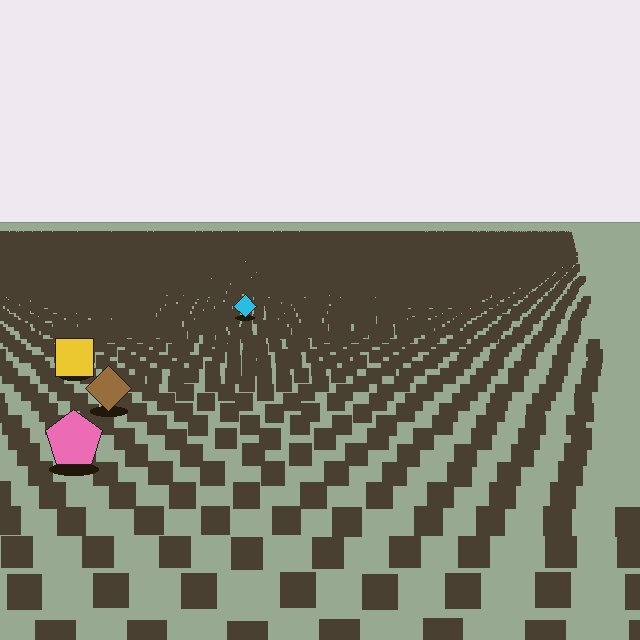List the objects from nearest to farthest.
From nearest to farthest: the pink pentagon, the brown diamond, the yellow square, the cyan diamond.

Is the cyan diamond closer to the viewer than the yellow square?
No. The yellow square is closer — you can tell from the texture gradient: the ground texture is coarser near it.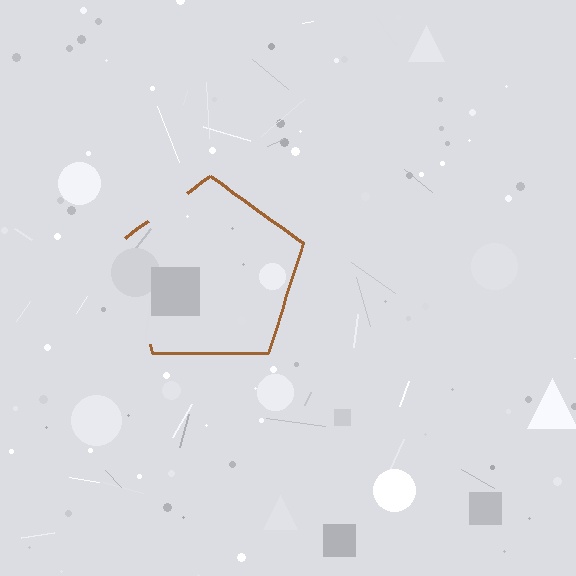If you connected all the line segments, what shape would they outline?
They would outline a pentagon.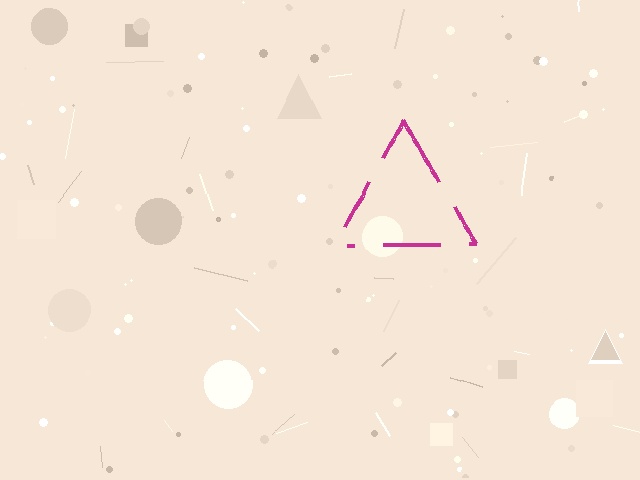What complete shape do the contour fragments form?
The contour fragments form a triangle.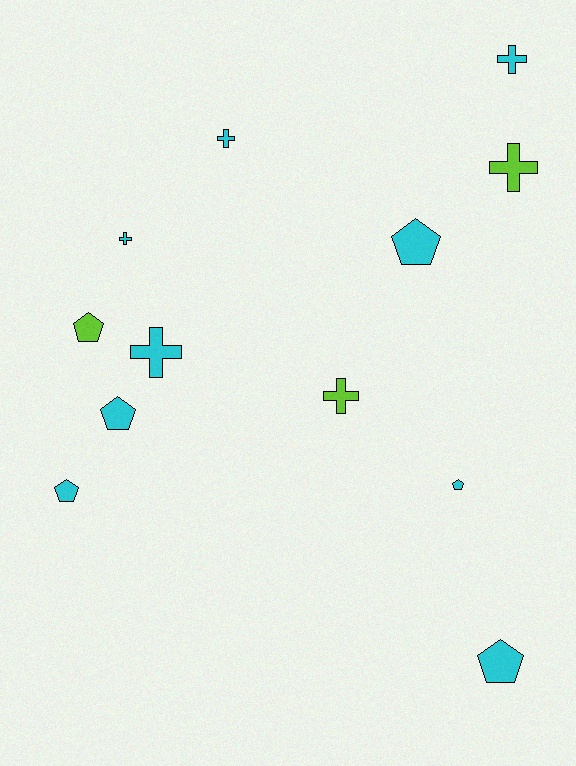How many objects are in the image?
There are 12 objects.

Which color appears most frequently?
Cyan, with 9 objects.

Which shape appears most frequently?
Pentagon, with 6 objects.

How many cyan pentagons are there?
There are 5 cyan pentagons.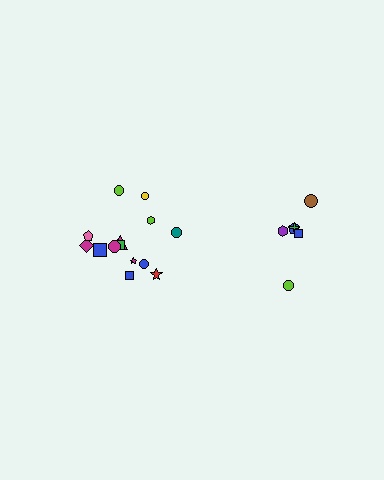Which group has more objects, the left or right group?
The left group.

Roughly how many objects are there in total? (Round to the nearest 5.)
Roughly 20 objects in total.